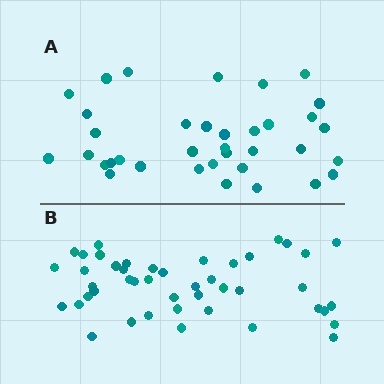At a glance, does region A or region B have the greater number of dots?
Region B (the bottom region) has more dots.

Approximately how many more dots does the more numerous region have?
Region B has roughly 8 or so more dots than region A.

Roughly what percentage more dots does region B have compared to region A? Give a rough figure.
About 25% more.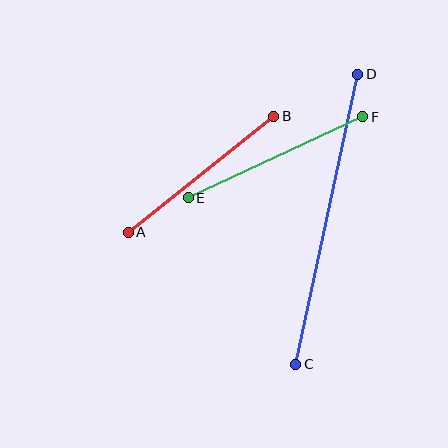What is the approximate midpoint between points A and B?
The midpoint is at approximately (201, 174) pixels.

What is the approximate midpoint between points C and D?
The midpoint is at approximately (327, 219) pixels.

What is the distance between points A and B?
The distance is approximately 186 pixels.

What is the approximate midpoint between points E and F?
The midpoint is at approximately (276, 157) pixels.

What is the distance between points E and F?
The distance is approximately 193 pixels.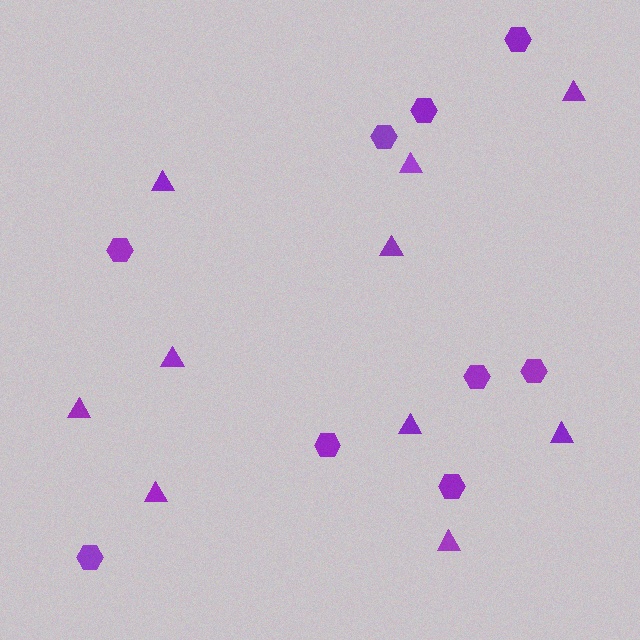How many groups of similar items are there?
There are 2 groups: one group of triangles (10) and one group of hexagons (9).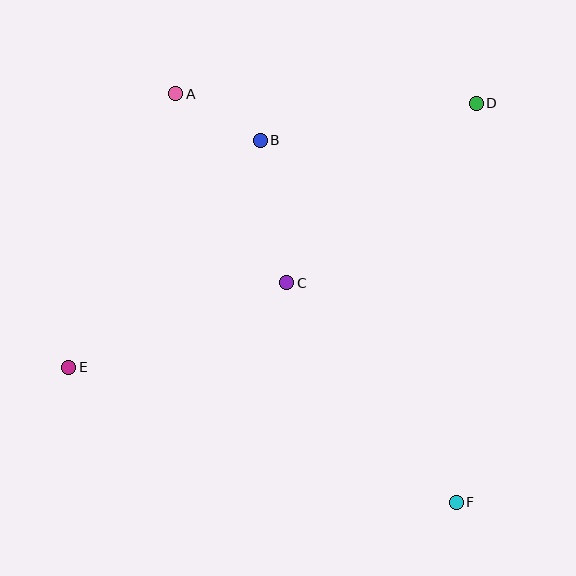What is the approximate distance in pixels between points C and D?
The distance between C and D is approximately 261 pixels.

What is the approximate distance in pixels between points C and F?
The distance between C and F is approximately 277 pixels.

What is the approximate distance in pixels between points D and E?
The distance between D and E is approximately 485 pixels.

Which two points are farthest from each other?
Points A and F are farthest from each other.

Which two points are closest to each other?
Points A and B are closest to each other.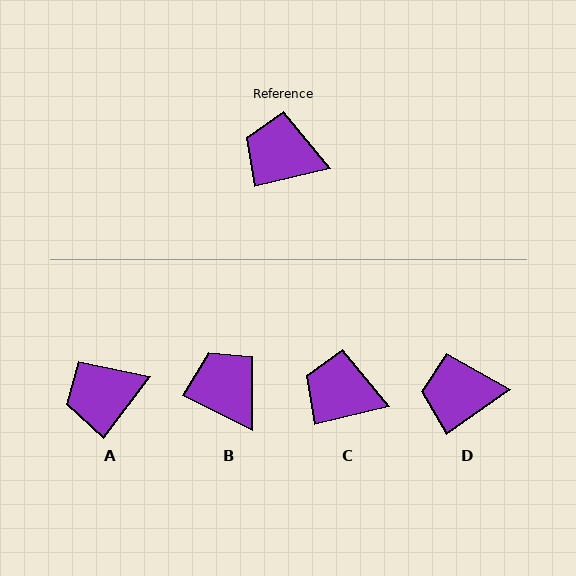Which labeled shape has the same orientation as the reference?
C.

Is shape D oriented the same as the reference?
No, it is off by about 21 degrees.